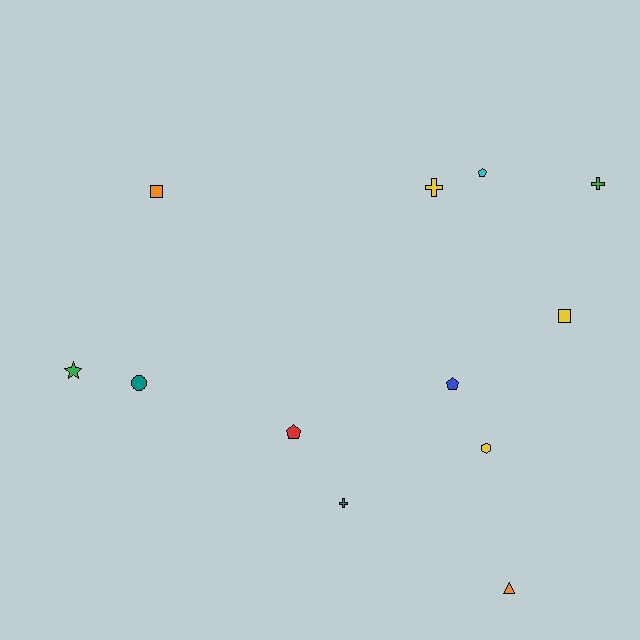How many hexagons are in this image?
There is 1 hexagon.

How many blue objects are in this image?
There is 1 blue object.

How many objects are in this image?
There are 12 objects.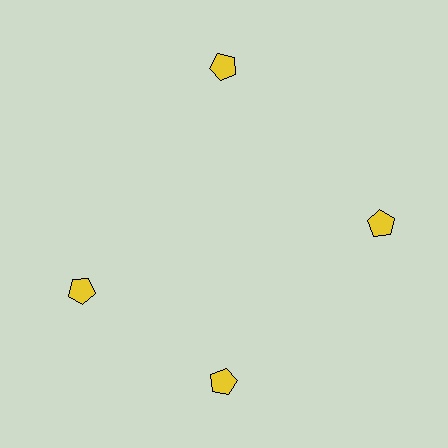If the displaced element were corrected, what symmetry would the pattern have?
It would have 4-fold rotational symmetry — the pattern would map onto itself every 90 degrees.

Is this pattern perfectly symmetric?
No. The 4 yellow pentagons are arranged in a ring, but one element near the 9 o'clock position is rotated out of alignment along the ring, breaking the 4-fold rotational symmetry.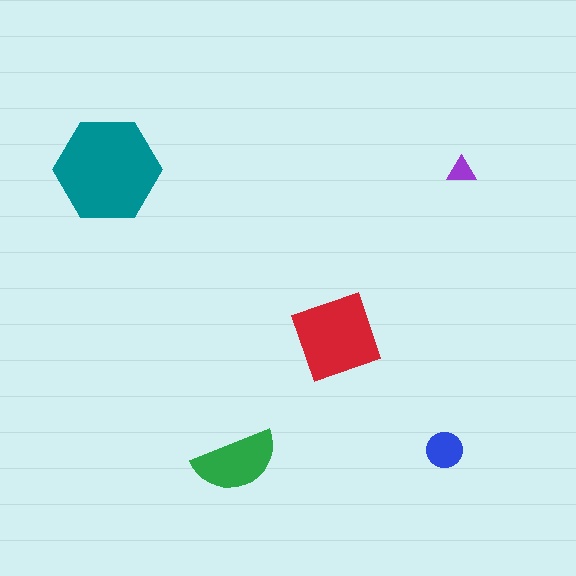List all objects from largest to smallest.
The teal hexagon, the red diamond, the green semicircle, the blue circle, the purple triangle.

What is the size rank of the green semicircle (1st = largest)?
3rd.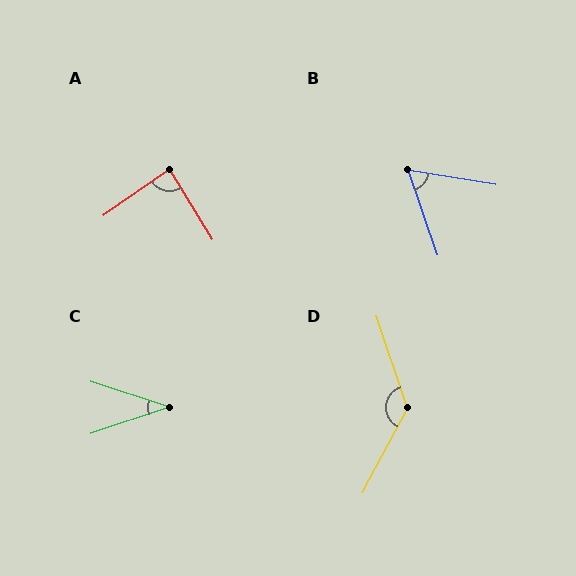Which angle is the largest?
D, at approximately 134 degrees.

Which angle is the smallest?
C, at approximately 37 degrees.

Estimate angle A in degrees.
Approximately 87 degrees.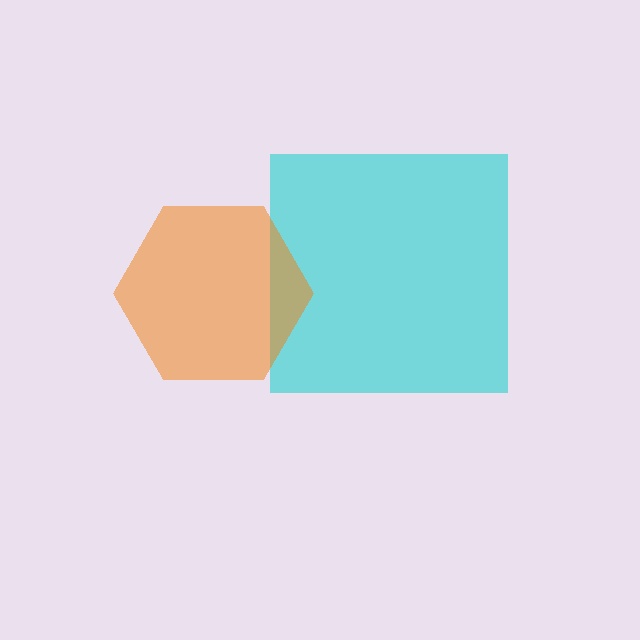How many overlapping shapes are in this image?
There are 2 overlapping shapes in the image.